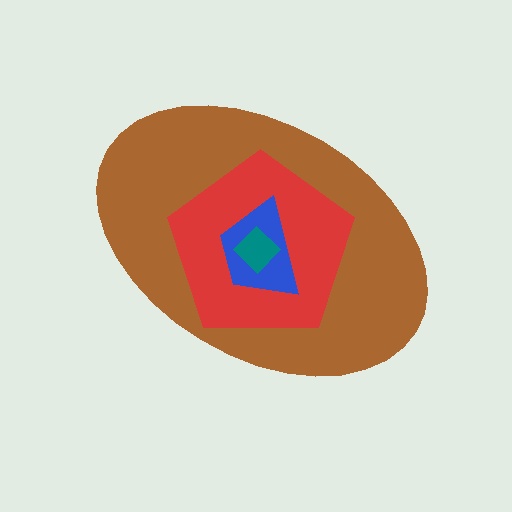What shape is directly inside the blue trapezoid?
The teal diamond.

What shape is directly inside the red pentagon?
The blue trapezoid.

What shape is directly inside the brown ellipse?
The red pentagon.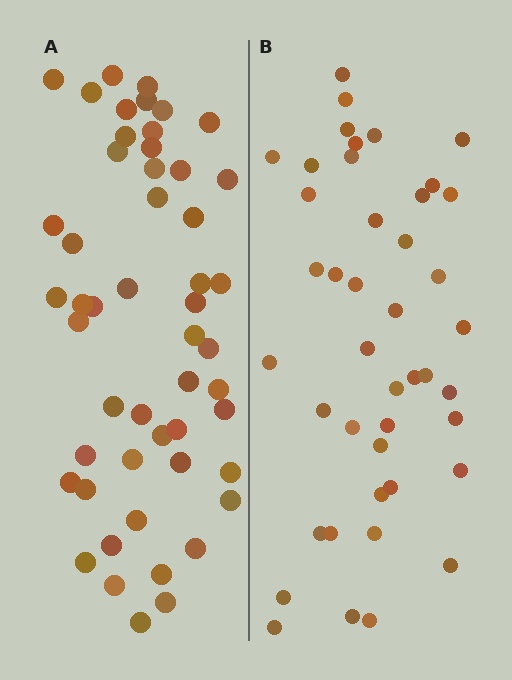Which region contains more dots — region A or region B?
Region A (the left region) has more dots.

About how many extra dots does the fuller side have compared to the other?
Region A has roughly 8 or so more dots than region B.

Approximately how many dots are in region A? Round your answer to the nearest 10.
About 50 dots. (The exact count is 51, which rounds to 50.)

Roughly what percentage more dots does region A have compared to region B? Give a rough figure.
About 20% more.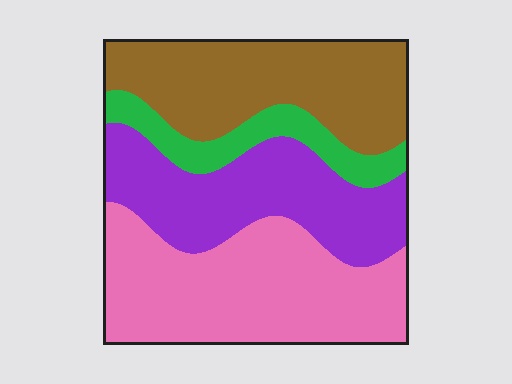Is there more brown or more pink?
Pink.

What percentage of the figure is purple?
Purple takes up about one quarter (1/4) of the figure.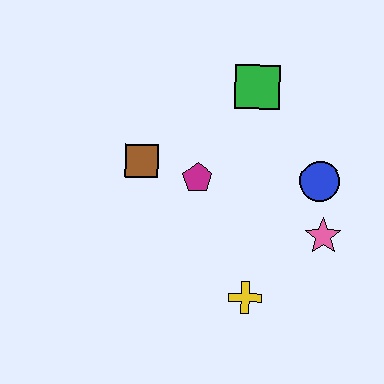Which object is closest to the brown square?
The magenta pentagon is closest to the brown square.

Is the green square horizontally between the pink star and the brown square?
Yes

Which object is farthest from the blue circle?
The brown square is farthest from the blue circle.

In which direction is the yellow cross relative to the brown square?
The yellow cross is below the brown square.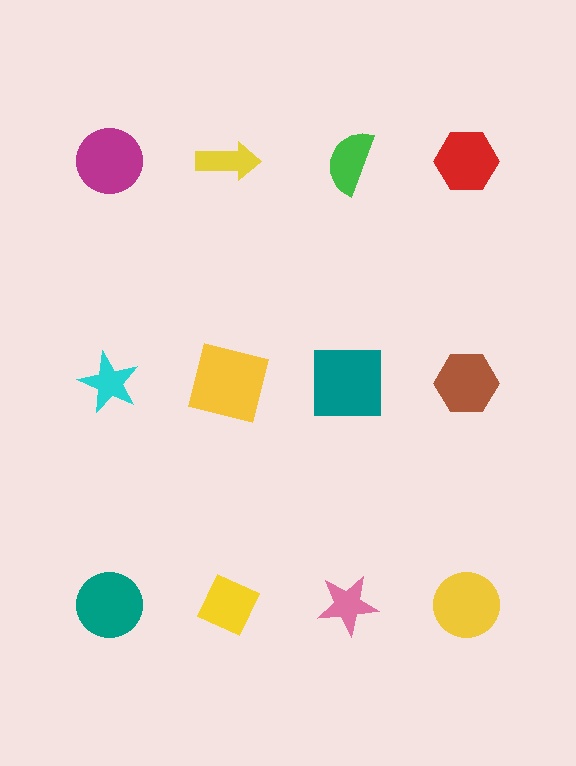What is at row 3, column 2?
A yellow diamond.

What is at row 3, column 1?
A teal circle.